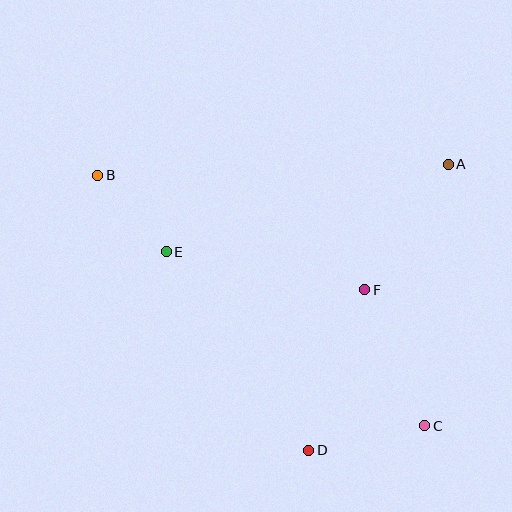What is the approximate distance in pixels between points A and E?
The distance between A and E is approximately 295 pixels.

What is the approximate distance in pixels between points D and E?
The distance between D and E is approximately 244 pixels.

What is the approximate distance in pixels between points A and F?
The distance between A and F is approximately 151 pixels.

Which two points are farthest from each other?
Points B and C are farthest from each other.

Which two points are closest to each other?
Points B and E are closest to each other.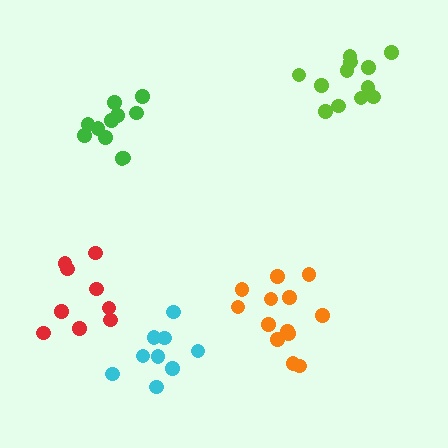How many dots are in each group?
Group 1: 9 dots, Group 2: 13 dots, Group 3: 11 dots, Group 4: 9 dots, Group 5: 12 dots (54 total).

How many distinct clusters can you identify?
There are 5 distinct clusters.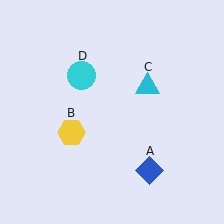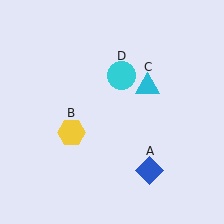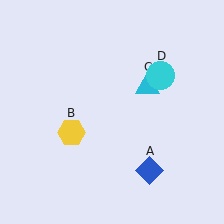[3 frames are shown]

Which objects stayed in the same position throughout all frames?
Blue diamond (object A) and yellow hexagon (object B) and cyan triangle (object C) remained stationary.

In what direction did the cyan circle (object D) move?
The cyan circle (object D) moved right.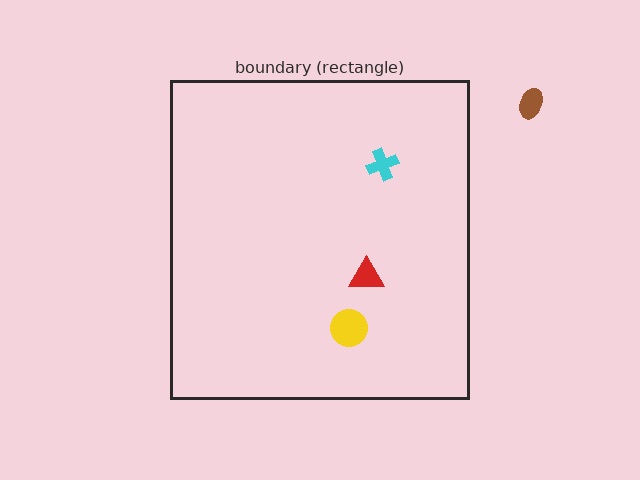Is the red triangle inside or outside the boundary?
Inside.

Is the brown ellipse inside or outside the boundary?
Outside.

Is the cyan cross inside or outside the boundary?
Inside.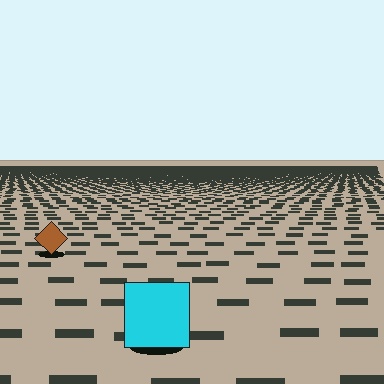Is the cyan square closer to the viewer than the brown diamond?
Yes. The cyan square is closer — you can tell from the texture gradient: the ground texture is coarser near it.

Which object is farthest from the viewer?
The brown diamond is farthest from the viewer. It appears smaller and the ground texture around it is denser.